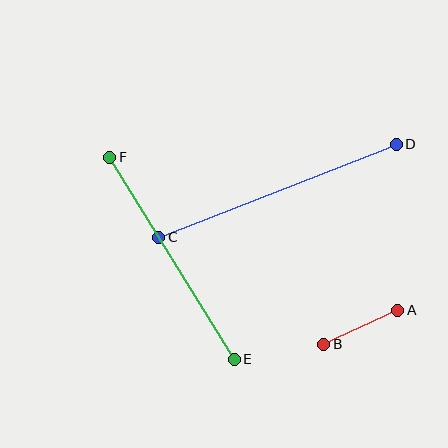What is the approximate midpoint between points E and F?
The midpoint is at approximately (172, 258) pixels.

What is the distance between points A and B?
The distance is approximately 82 pixels.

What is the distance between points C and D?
The distance is approximately 255 pixels.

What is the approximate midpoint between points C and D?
The midpoint is at approximately (277, 191) pixels.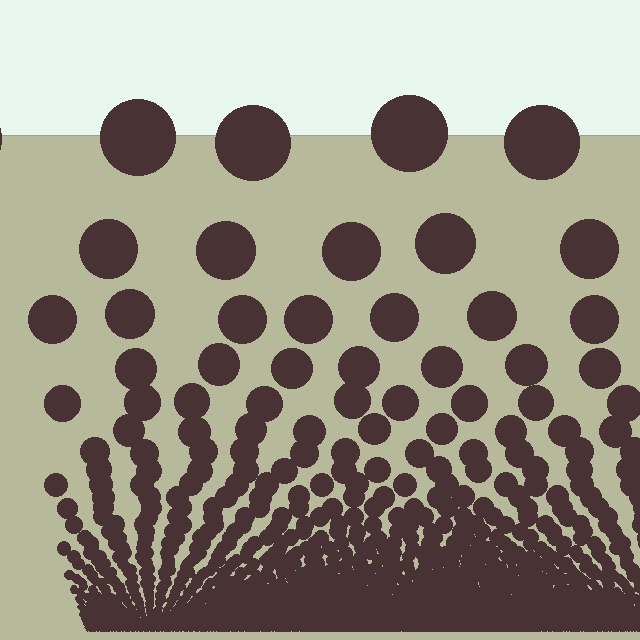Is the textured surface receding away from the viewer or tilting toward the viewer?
The surface appears to tilt toward the viewer. Texture elements get larger and sparser toward the top.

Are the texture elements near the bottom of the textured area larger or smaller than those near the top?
Smaller. The gradient is inverted — elements near the bottom are smaller and denser.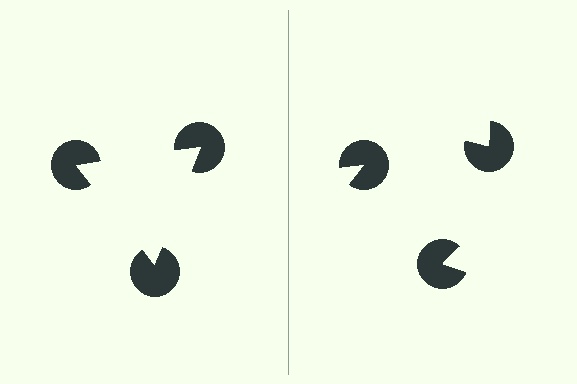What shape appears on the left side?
An illusory triangle.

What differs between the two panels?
The pac-man discs are positioned identically on both sides; only the wedge orientations differ. On the left they align to a triangle; on the right they are misaligned.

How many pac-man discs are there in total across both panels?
6 — 3 on each side.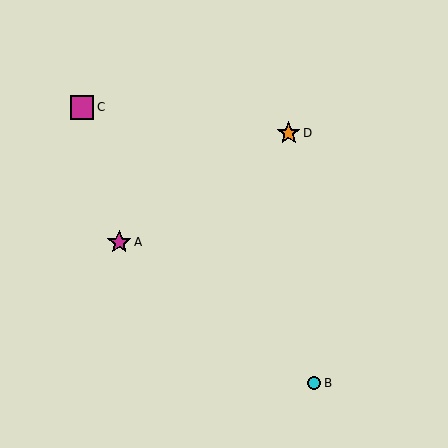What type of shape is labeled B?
Shape B is a cyan circle.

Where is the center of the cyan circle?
The center of the cyan circle is at (314, 383).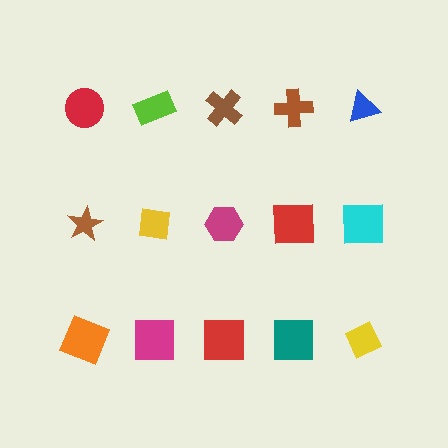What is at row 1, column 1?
A red circle.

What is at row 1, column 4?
A brown cross.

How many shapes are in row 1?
5 shapes.